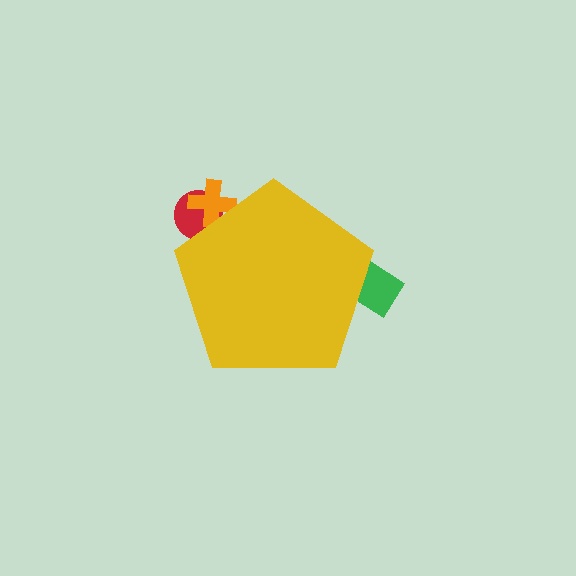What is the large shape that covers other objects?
A yellow pentagon.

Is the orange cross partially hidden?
Yes, the orange cross is partially hidden behind the yellow pentagon.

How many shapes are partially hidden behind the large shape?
3 shapes are partially hidden.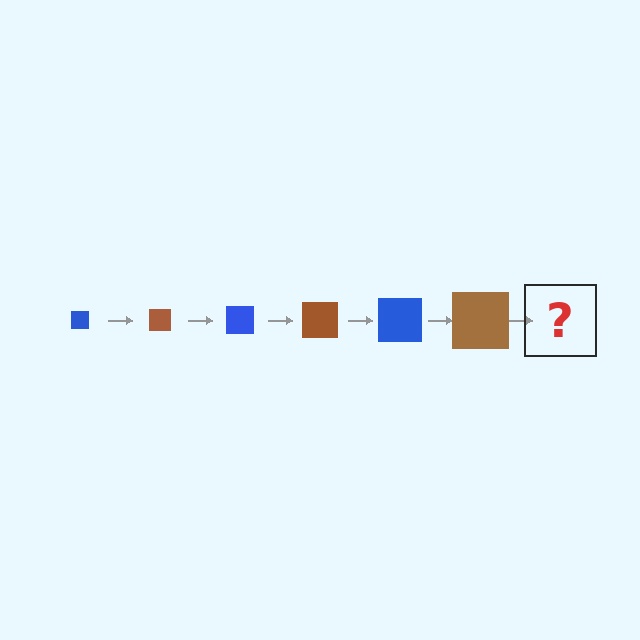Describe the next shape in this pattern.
It should be a blue square, larger than the previous one.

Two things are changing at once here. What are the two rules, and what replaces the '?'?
The two rules are that the square grows larger each step and the color cycles through blue and brown. The '?' should be a blue square, larger than the previous one.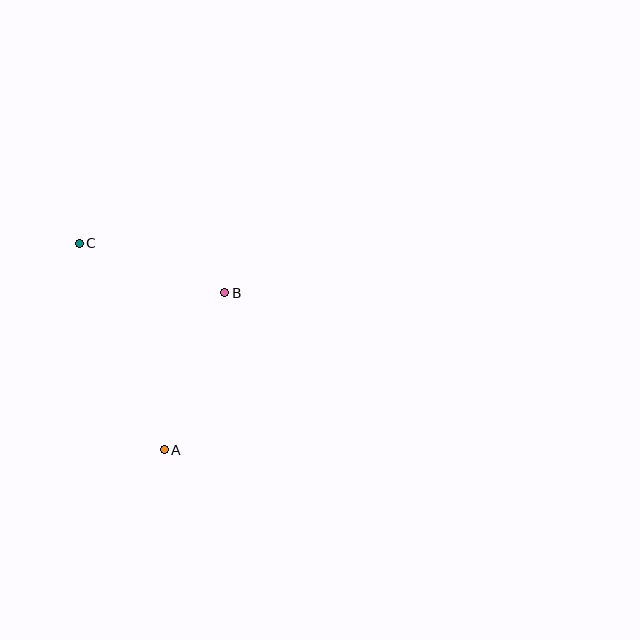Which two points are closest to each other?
Points B and C are closest to each other.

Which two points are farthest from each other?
Points A and C are farthest from each other.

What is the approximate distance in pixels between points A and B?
The distance between A and B is approximately 168 pixels.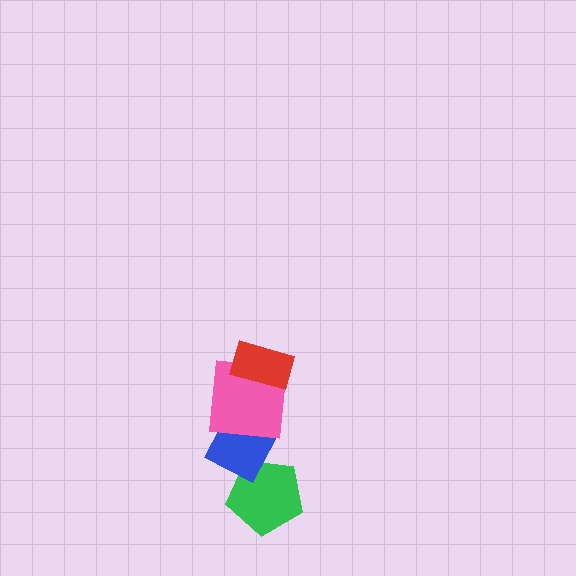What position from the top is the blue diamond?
The blue diamond is 3rd from the top.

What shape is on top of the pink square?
The red rectangle is on top of the pink square.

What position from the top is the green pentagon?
The green pentagon is 4th from the top.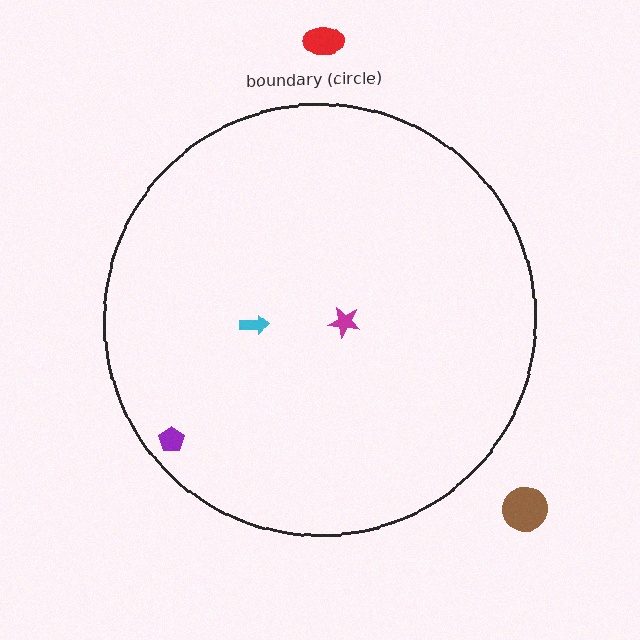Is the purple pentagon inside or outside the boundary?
Inside.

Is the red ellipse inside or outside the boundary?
Outside.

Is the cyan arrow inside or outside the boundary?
Inside.